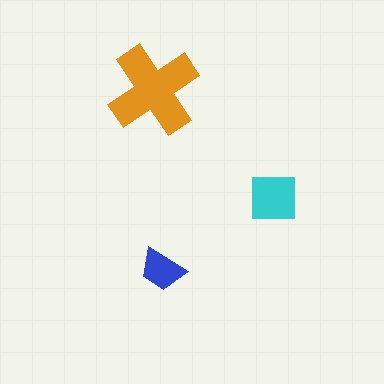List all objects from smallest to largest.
The blue trapezoid, the cyan square, the orange cross.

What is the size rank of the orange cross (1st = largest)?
1st.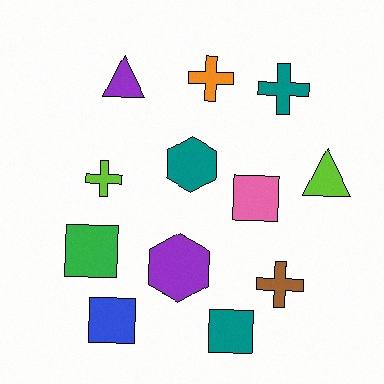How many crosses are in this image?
There are 4 crosses.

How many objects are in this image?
There are 12 objects.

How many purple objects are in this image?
There are 2 purple objects.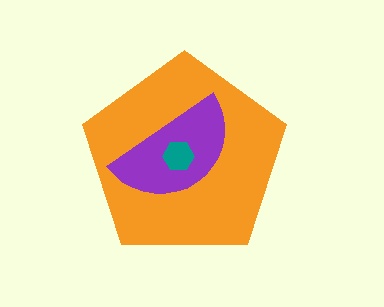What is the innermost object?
The teal hexagon.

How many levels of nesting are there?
3.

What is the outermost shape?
The orange pentagon.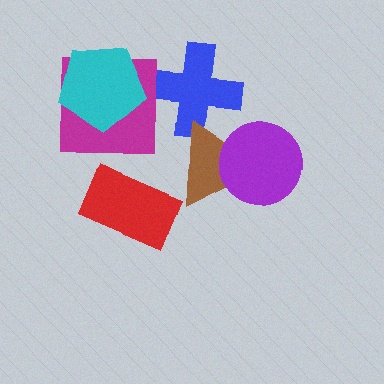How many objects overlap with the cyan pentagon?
1 object overlaps with the cyan pentagon.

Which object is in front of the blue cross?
The brown triangle is in front of the blue cross.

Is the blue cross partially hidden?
Yes, it is partially covered by another shape.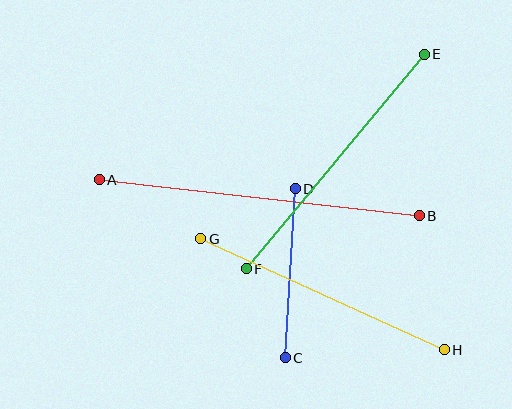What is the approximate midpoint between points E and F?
The midpoint is at approximately (335, 162) pixels.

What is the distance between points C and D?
The distance is approximately 169 pixels.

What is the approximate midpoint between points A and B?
The midpoint is at approximately (259, 198) pixels.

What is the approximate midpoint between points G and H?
The midpoint is at approximately (323, 294) pixels.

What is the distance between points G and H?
The distance is approximately 268 pixels.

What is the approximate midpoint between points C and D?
The midpoint is at approximately (290, 273) pixels.